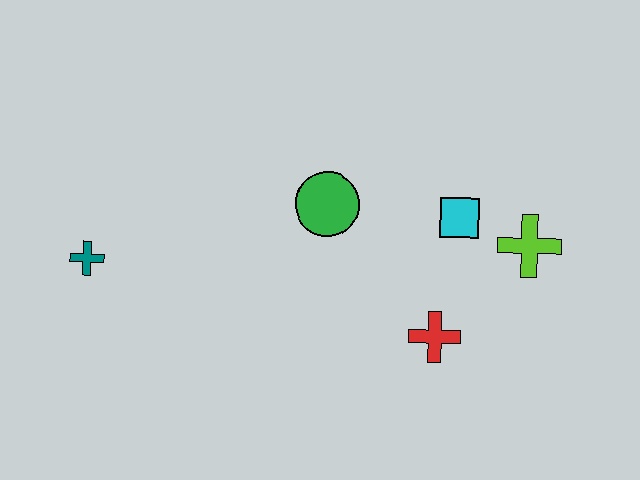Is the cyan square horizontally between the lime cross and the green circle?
Yes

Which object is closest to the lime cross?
The cyan square is closest to the lime cross.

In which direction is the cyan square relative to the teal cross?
The cyan square is to the right of the teal cross.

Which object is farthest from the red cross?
The teal cross is farthest from the red cross.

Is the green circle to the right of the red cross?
No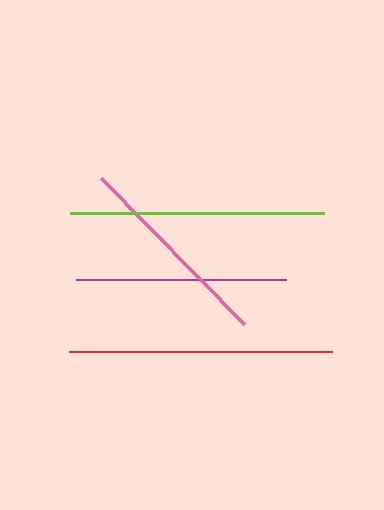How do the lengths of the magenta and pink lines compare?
The magenta and pink lines are approximately the same length.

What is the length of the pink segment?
The pink segment is approximately 204 pixels long.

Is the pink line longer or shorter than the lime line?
The lime line is longer than the pink line.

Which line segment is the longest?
The red line is the longest at approximately 264 pixels.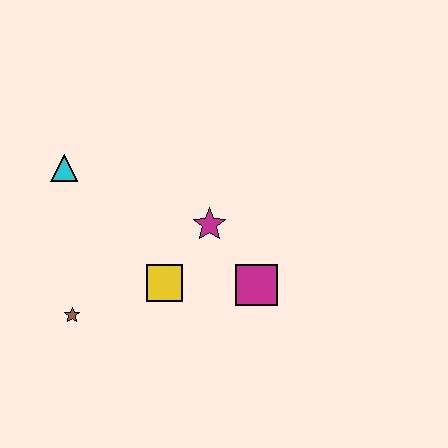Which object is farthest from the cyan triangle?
The magenta square is farthest from the cyan triangle.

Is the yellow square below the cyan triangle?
Yes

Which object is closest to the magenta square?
The magenta star is closest to the magenta square.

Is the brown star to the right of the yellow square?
No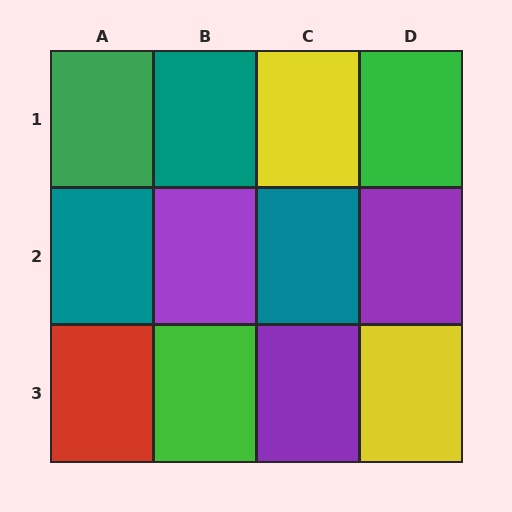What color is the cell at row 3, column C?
Purple.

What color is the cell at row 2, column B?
Purple.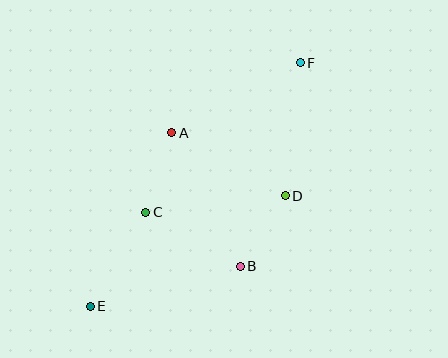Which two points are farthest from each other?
Points E and F are farthest from each other.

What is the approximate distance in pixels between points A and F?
The distance between A and F is approximately 146 pixels.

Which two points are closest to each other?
Points B and D are closest to each other.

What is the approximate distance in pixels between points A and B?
The distance between A and B is approximately 150 pixels.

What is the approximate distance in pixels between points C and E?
The distance between C and E is approximately 109 pixels.